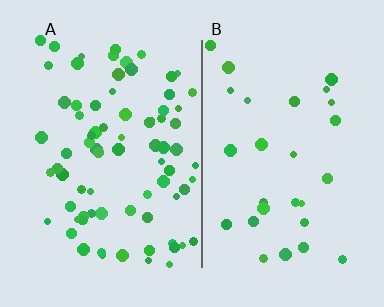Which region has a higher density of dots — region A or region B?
A (the left).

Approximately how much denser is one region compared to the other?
Approximately 2.8× — region A over region B.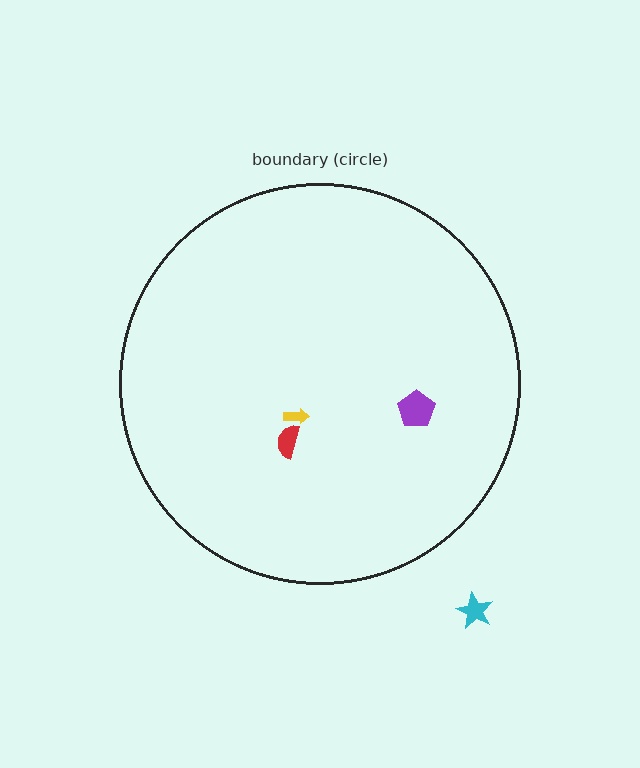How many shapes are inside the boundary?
3 inside, 1 outside.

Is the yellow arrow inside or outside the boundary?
Inside.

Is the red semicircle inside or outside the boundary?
Inside.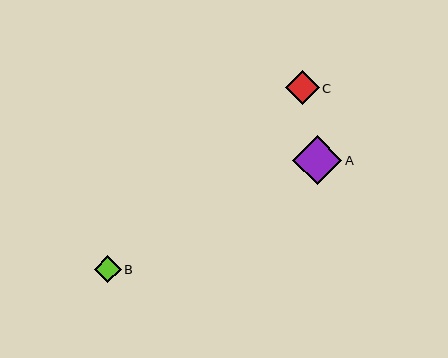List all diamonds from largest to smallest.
From largest to smallest: A, C, B.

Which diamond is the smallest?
Diamond B is the smallest with a size of approximately 27 pixels.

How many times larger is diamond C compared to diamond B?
Diamond C is approximately 1.3 times the size of diamond B.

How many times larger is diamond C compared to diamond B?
Diamond C is approximately 1.3 times the size of diamond B.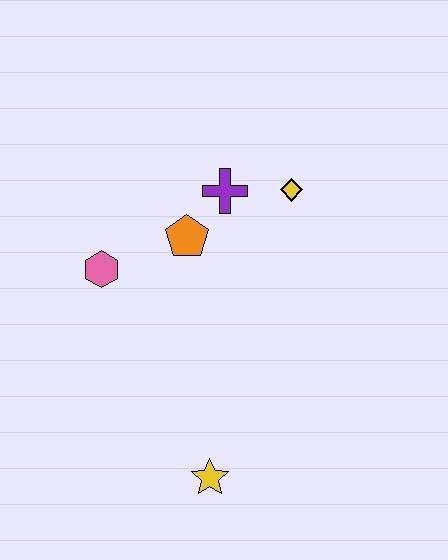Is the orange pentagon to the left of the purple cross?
Yes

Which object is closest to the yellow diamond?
The purple cross is closest to the yellow diamond.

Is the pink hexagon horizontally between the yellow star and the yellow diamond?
No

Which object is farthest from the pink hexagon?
The yellow star is farthest from the pink hexagon.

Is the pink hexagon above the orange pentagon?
No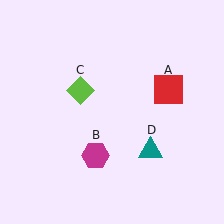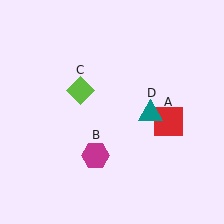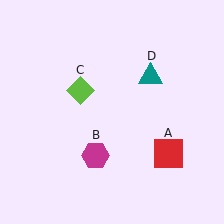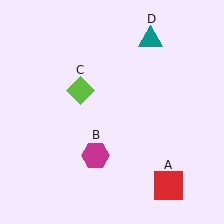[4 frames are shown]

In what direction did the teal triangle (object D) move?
The teal triangle (object D) moved up.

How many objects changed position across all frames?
2 objects changed position: red square (object A), teal triangle (object D).